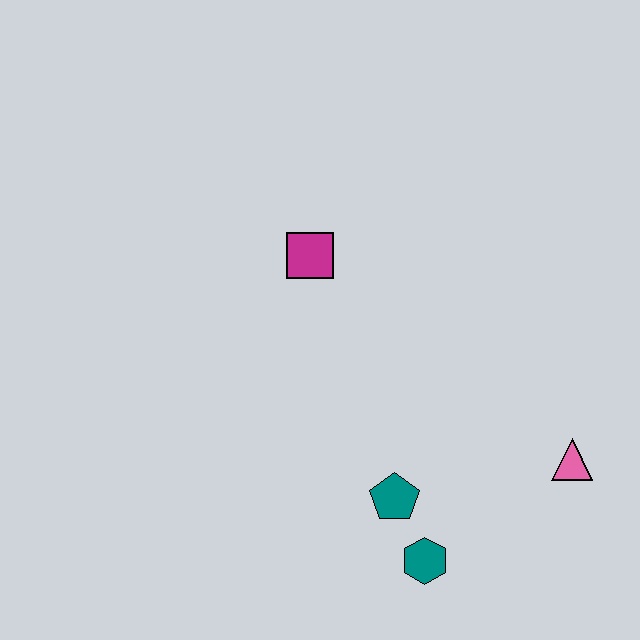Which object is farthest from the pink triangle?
The magenta square is farthest from the pink triangle.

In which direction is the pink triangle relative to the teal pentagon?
The pink triangle is to the right of the teal pentagon.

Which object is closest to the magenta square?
The teal pentagon is closest to the magenta square.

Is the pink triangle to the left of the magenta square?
No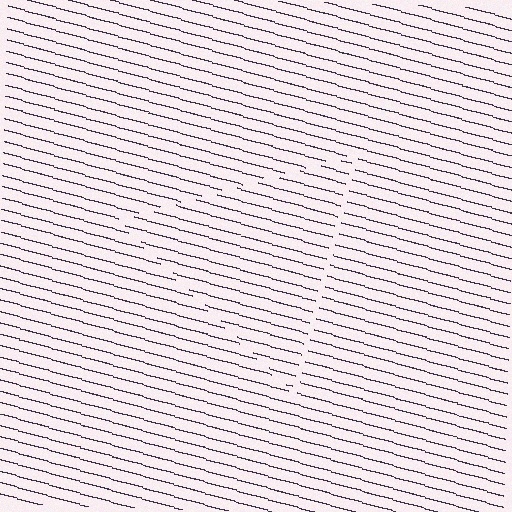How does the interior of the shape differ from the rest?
The interior of the shape contains the same grating, shifted by half a period — the contour is defined by the phase discontinuity where line-ends from the inner and outer gratings abut.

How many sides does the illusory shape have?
3 sides — the line-ends trace a triangle.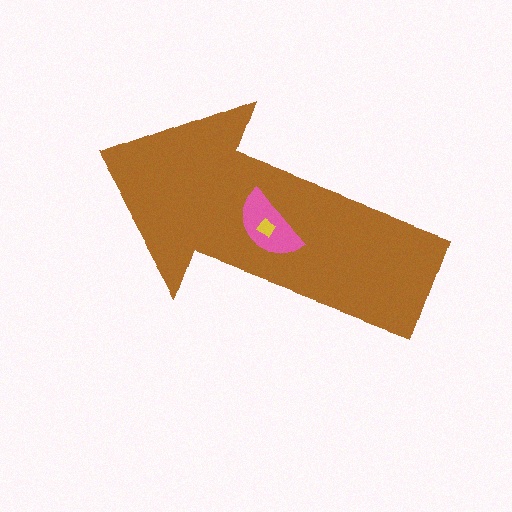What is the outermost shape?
The brown arrow.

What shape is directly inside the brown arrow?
The pink semicircle.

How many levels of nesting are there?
3.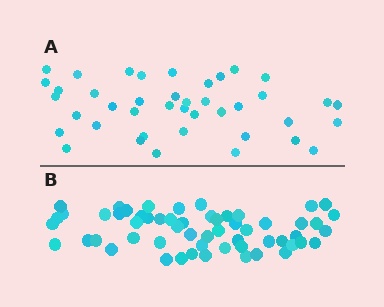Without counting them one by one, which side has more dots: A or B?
Region B (the bottom region) has more dots.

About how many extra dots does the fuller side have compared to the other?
Region B has approximately 15 more dots than region A.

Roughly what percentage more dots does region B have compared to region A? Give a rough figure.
About 40% more.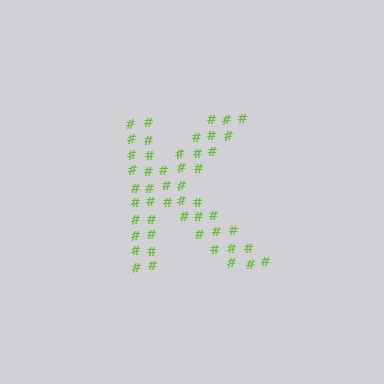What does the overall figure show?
The overall figure shows the letter K.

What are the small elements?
The small elements are hash symbols.